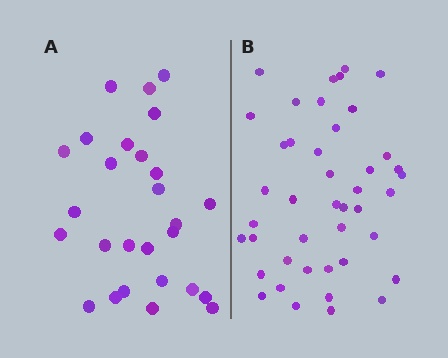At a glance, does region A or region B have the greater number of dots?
Region B (the right region) has more dots.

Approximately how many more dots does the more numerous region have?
Region B has approximately 15 more dots than region A.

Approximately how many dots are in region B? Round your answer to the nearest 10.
About 40 dots. (The exact count is 43, which rounds to 40.)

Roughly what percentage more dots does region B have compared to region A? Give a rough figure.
About 60% more.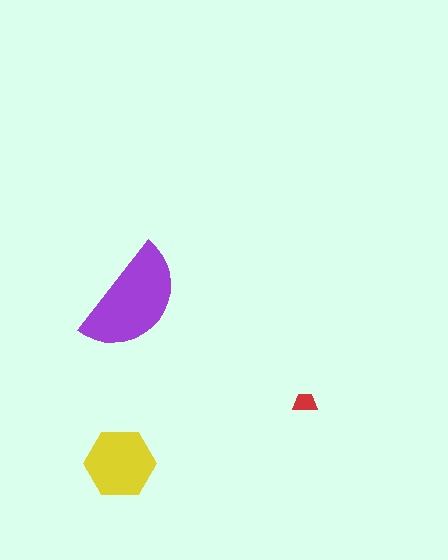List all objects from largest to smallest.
The purple semicircle, the yellow hexagon, the red trapezoid.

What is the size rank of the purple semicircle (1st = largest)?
1st.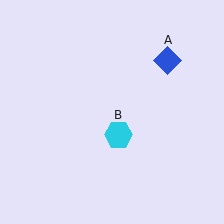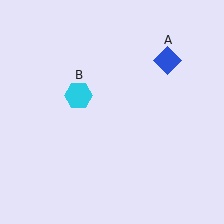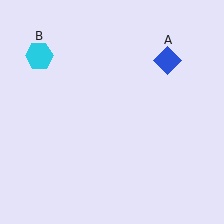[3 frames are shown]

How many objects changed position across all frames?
1 object changed position: cyan hexagon (object B).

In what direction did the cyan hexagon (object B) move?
The cyan hexagon (object B) moved up and to the left.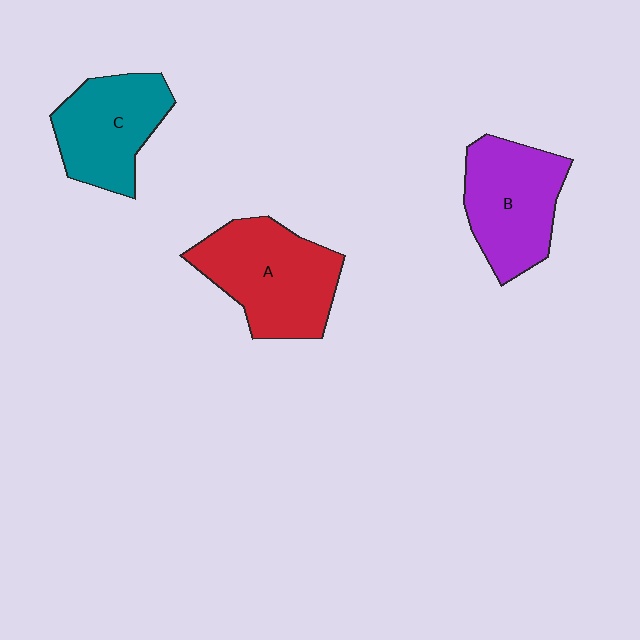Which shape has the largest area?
Shape A (red).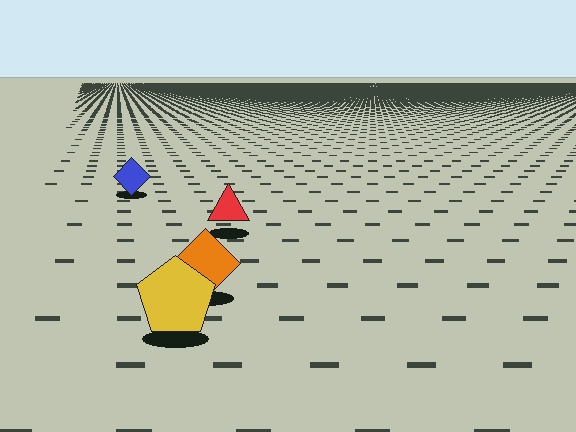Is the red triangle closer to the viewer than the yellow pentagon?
No. The yellow pentagon is closer — you can tell from the texture gradient: the ground texture is coarser near it.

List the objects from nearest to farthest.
From nearest to farthest: the yellow pentagon, the orange diamond, the red triangle, the blue diamond.